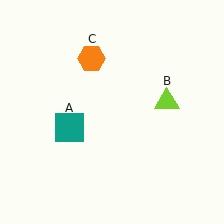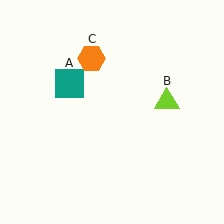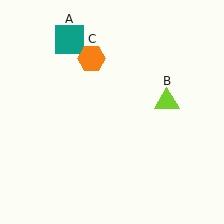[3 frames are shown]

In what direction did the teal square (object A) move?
The teal square (object A) moved up.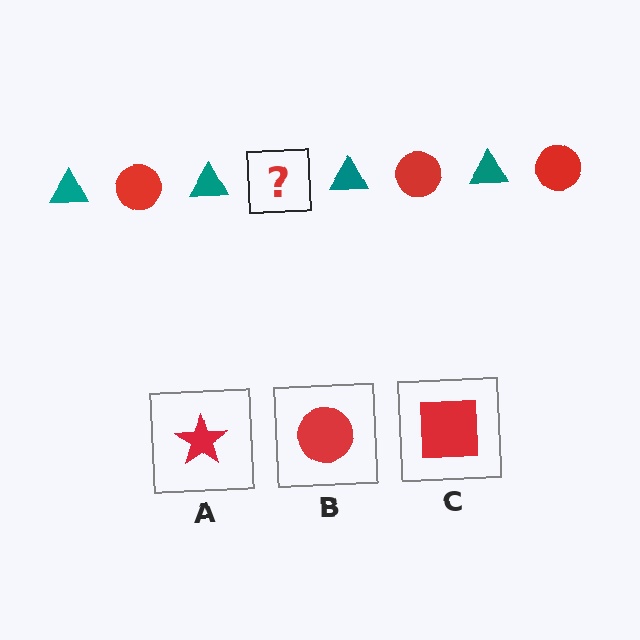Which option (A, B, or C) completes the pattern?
B.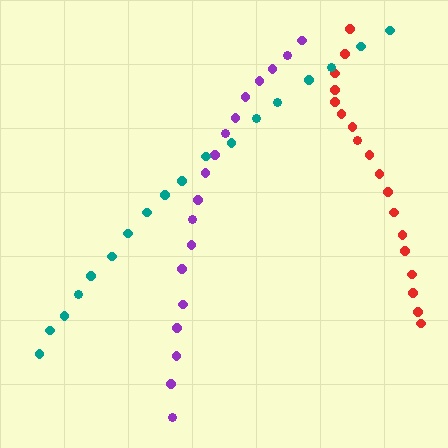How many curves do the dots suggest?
There are 3 distinct paths.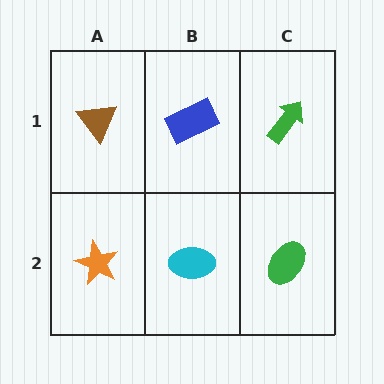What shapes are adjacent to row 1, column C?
A green ellipse (row 2, column C), a blue rectangle (row 1, column B).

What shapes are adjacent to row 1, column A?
An orange star (row 2, column A), a blue rectangle (row 1, column B).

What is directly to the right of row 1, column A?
A blue rectangle.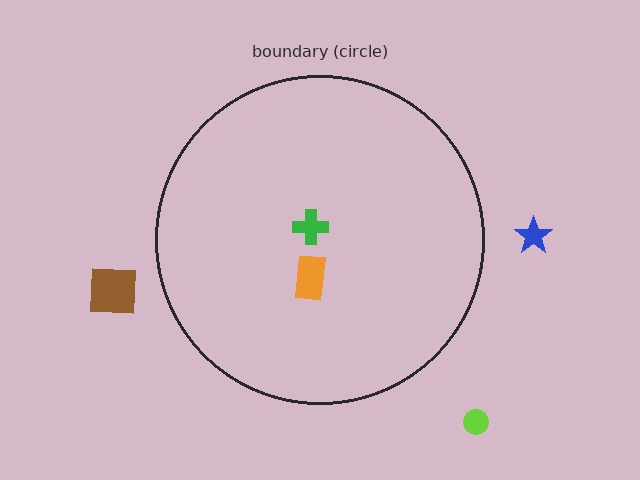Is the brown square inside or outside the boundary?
Outside.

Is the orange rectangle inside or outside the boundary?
Inside.